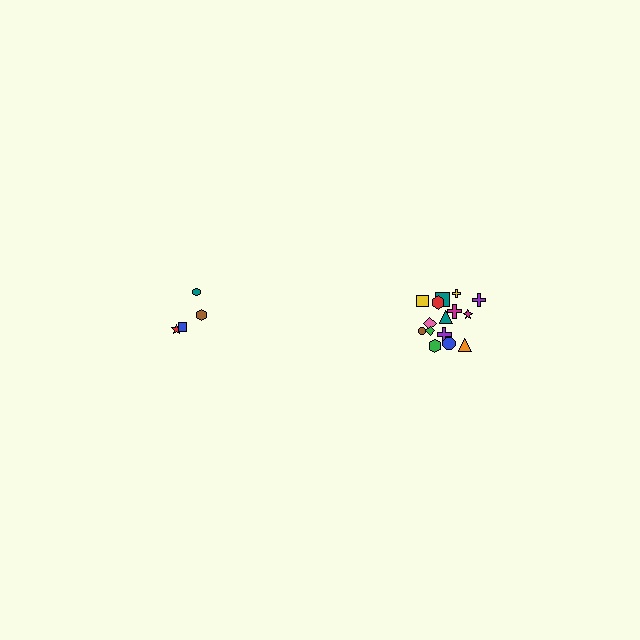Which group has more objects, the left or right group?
The right group.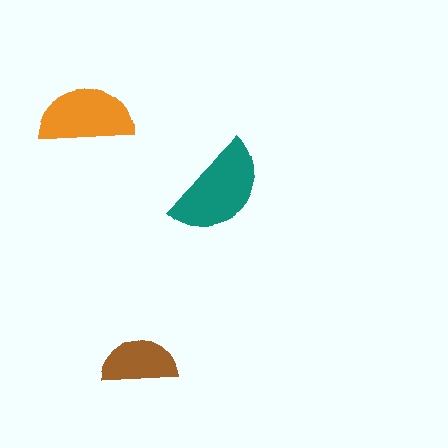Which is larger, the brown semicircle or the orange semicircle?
The orange one.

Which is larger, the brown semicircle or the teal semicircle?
The teal one.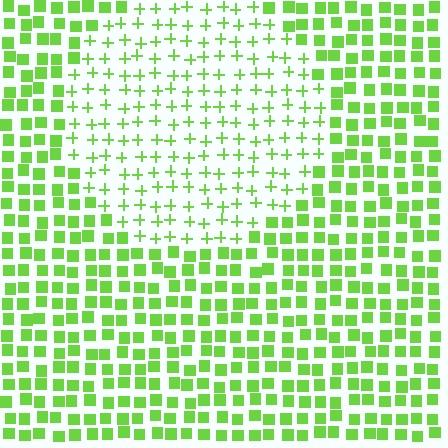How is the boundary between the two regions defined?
The boundary is defined by a change in element shape: plus signs inside vs. squares outside. All elements share the same color and spacing.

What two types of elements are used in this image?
The image uses plus signs inside the circle region and squares outside it.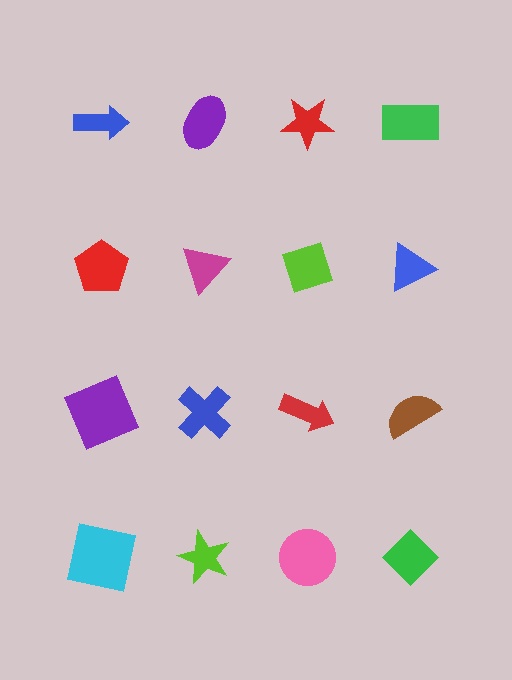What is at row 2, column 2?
A magenta triangle.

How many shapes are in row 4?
4 shapes.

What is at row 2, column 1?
A red pentagon.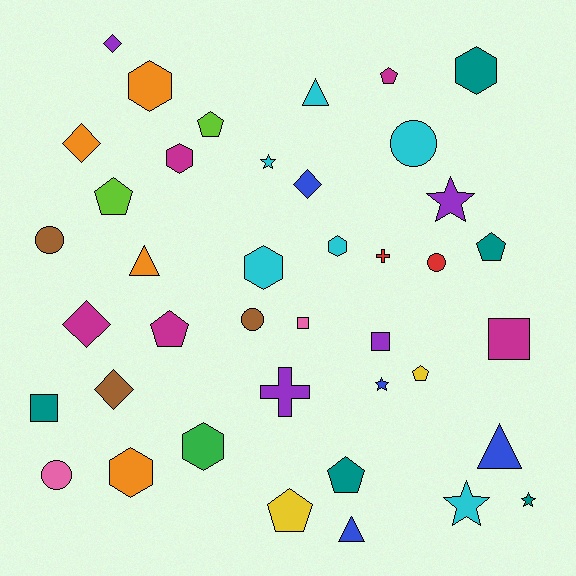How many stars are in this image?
There are 5 stars.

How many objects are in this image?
There are 40 objects.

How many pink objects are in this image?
There are 2 pink objects.